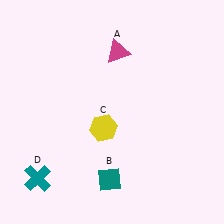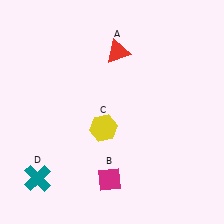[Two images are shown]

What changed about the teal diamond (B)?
In Image 1, B is teal. In Image 2, it changed to magenta.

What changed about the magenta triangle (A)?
In Image 1, A is magenta. In Image 2, it changed to red.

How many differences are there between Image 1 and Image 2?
There are 2 differences between the two images.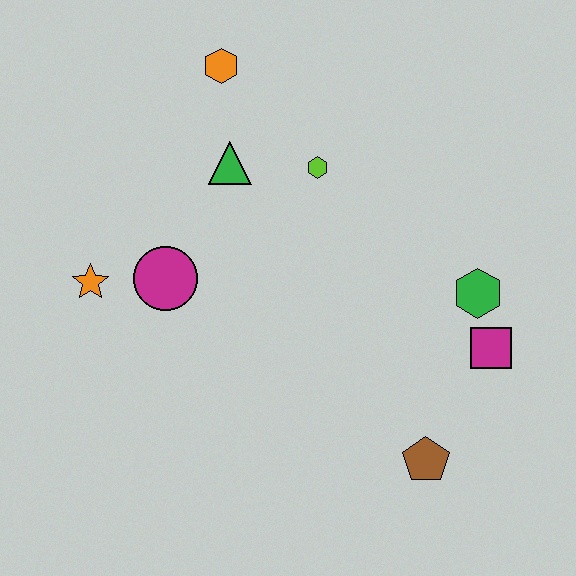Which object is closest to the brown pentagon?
The magenta square is closest to the brown pentagon.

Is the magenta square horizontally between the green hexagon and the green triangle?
No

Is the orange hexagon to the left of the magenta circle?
No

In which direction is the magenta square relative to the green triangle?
The magenta square is to the right of the green triangle.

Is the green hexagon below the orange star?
Yes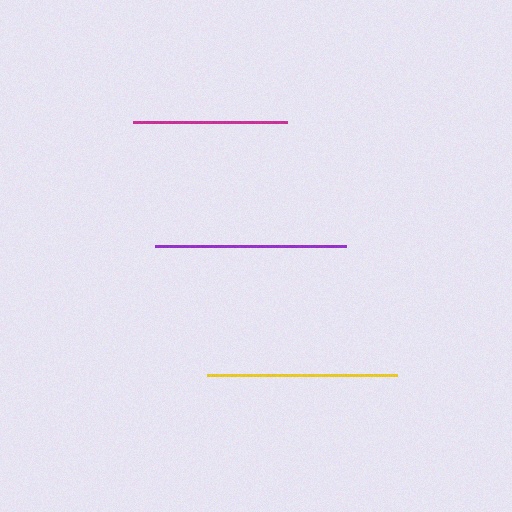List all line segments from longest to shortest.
From longest to shortest: purple, yellow, magenta.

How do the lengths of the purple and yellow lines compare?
The purple and yellow lines are approximately the same length.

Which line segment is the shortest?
The magenta line is the shortest at approximately 155 pixels.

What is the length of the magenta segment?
The magenta segment is approximately 155 pixels long.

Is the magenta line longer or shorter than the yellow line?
The yellow line is longer than the magenta line.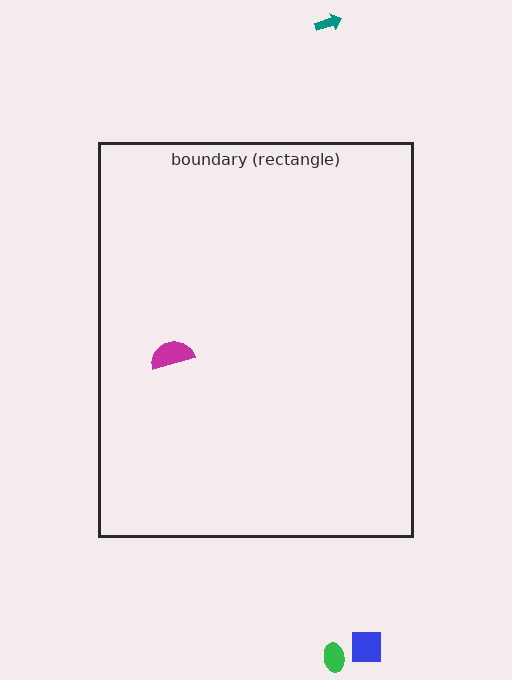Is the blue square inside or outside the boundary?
Outside.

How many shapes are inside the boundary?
1 inside, 3 outside.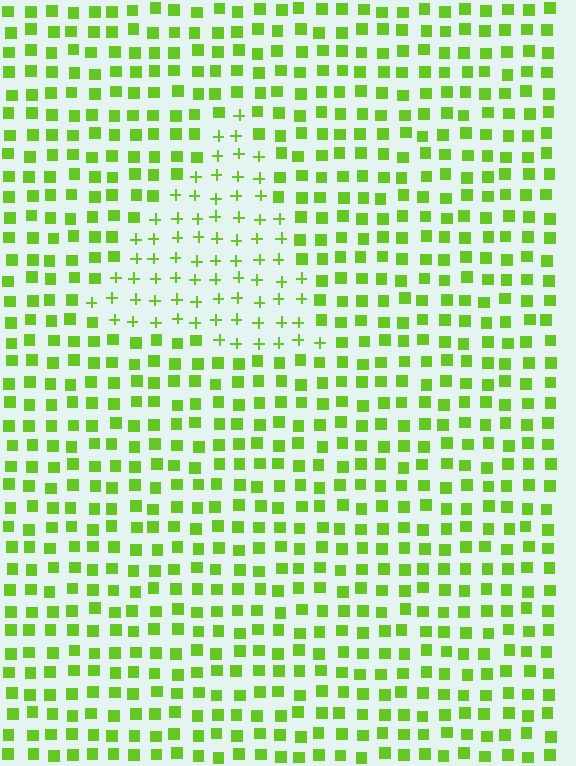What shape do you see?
I see a triangle.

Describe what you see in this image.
The image is filled with small lime elements arranged in a uniform grid. A triangle-shaped region contains plus signs, while the surrounding area contains squares. The boundary is defined purely by the change in element shape.